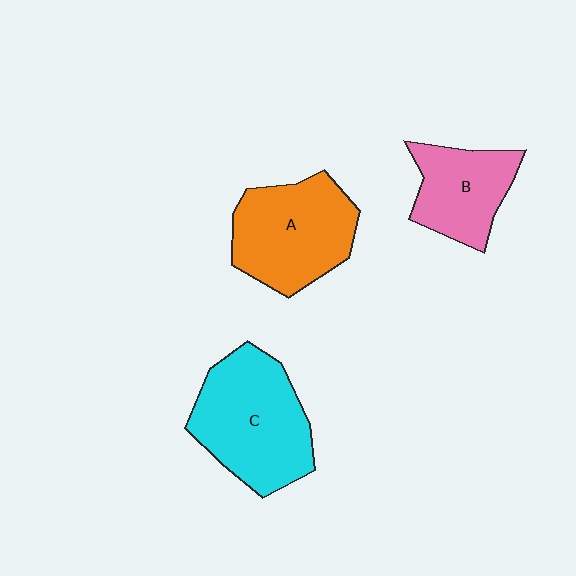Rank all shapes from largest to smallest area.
From largest to smallest: C (cyan), A (orange), B (pink).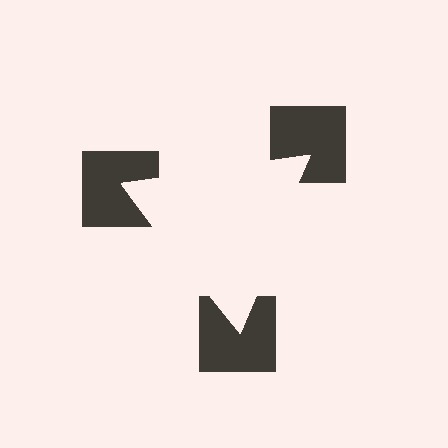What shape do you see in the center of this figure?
An illusory triangle — its edges are inferred from the aligned wedge cuts in the notched squares, not physically drawn.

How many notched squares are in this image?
There are 3 — one at each vertex of the illusory triangle.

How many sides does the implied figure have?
3 sides.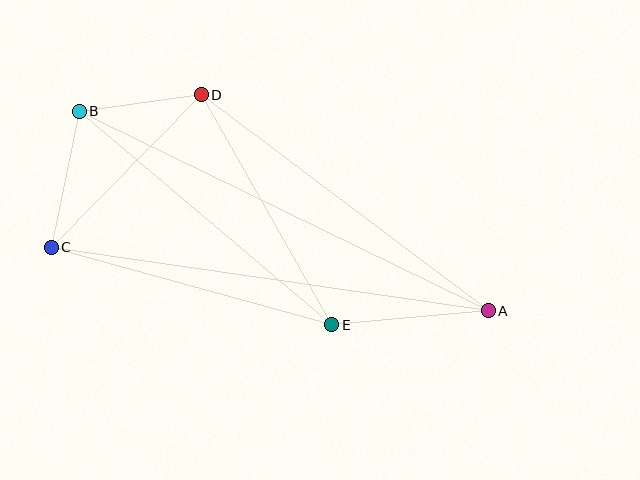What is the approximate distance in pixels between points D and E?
The distance between D and E is approximately 264 pixels.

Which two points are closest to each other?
Points B and D are closest to each other.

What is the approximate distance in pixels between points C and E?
The distance between C and E is approximately 291 pixels.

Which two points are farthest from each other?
Points A and B are farthest from each other.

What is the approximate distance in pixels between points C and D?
The distance between C and D is approximately 214 pixels.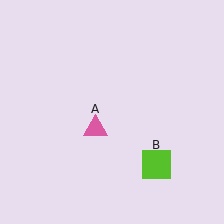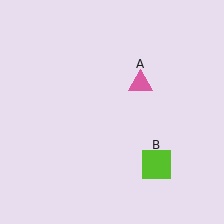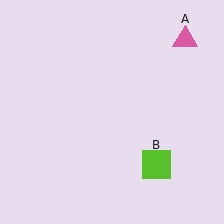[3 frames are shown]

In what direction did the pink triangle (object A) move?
The pink triangle (object A) moved up and to the right.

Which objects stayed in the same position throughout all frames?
Lime square (object B) remained stationary.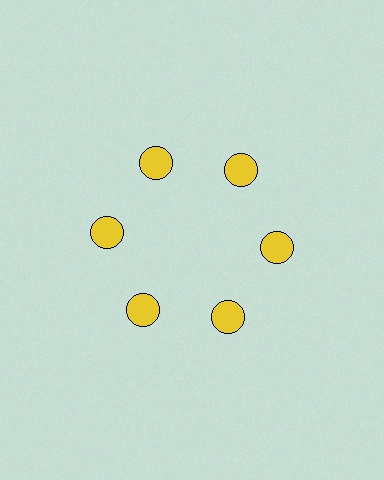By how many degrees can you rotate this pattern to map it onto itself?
The pattern maps onto itself every 60 degrees of rotation.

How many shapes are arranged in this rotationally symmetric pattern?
There are 6 shapes, arranged in 6 groups of 1.